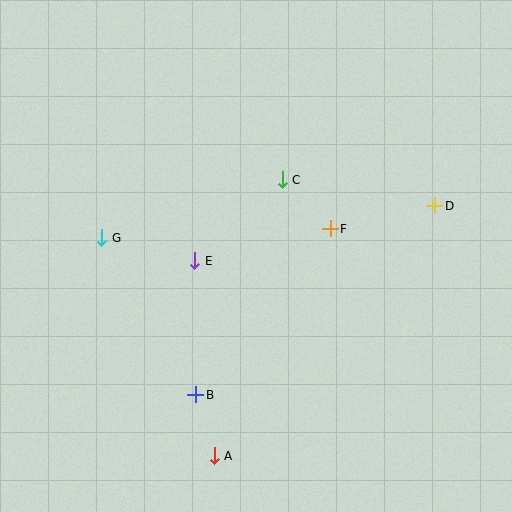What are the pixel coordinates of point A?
Point A is at (214, 456).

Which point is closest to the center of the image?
Point E at (195, 261) is closest to the center.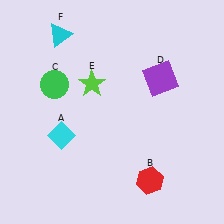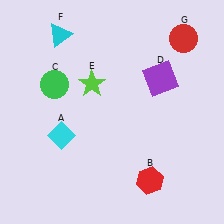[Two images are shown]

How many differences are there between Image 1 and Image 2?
There is 1 difference between the two images.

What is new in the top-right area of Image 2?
A red circle (G) was added in the top-right area of Image 2.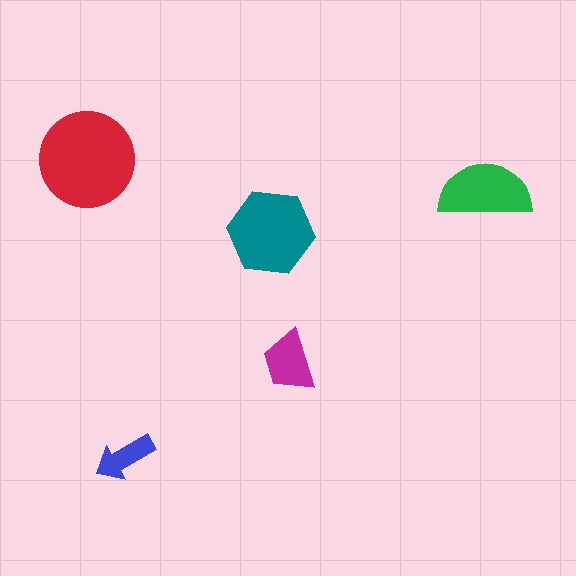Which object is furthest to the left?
The red circle is leftmost.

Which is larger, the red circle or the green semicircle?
The red circle.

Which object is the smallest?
The blue arrow.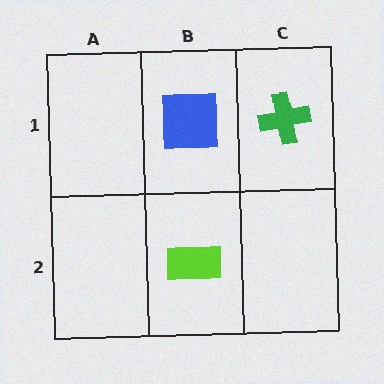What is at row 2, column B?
A lime rectangle.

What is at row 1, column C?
A green cross.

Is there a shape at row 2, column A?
No, that cell is empty.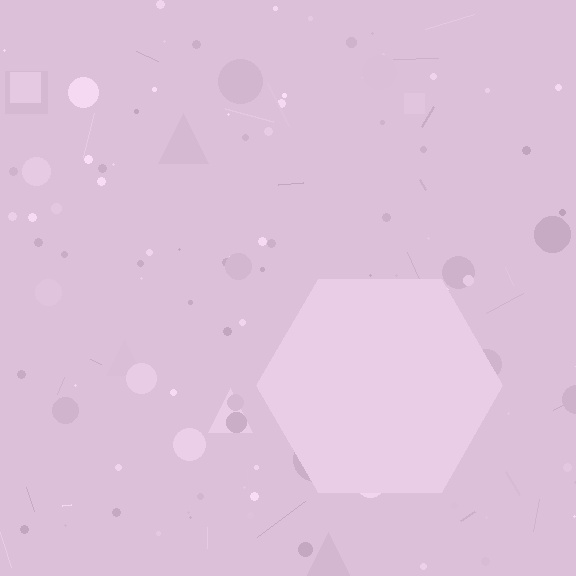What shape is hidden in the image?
A hexagon is hidden in the image.